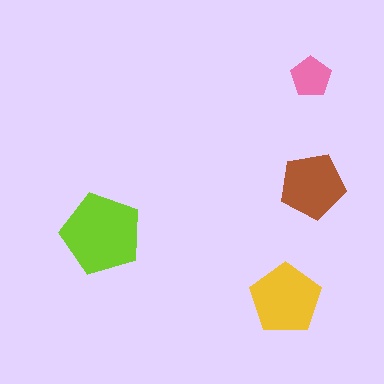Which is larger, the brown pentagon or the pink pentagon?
The brown one.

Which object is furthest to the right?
The brown pentagon is rightmost.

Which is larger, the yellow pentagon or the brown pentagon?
The yellow one.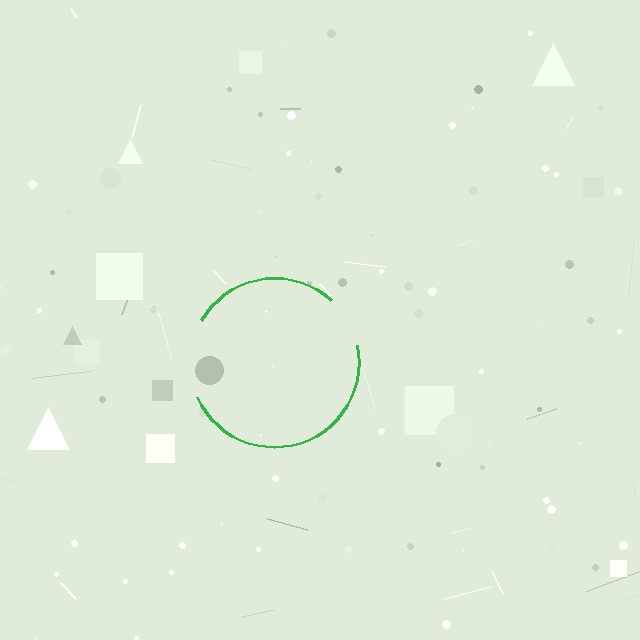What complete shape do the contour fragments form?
The contour fragments form a circle.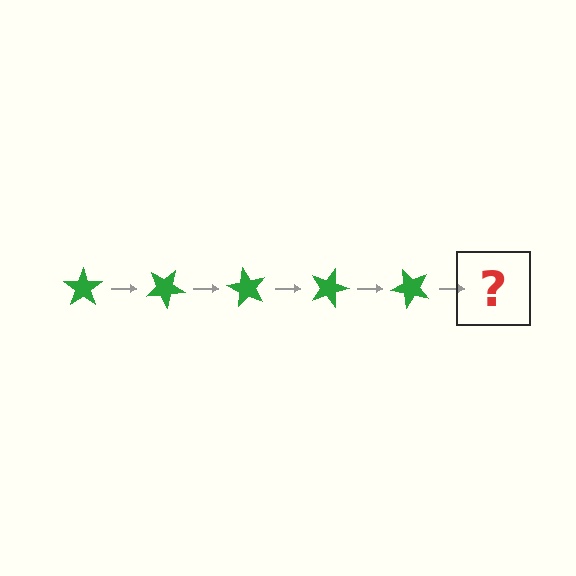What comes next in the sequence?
The next element should be a green star rotated 150 degrees.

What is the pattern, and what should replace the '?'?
The pattern is that the star rotates 30 degrees each step. The '?' should be a green star rotated 150 degrees.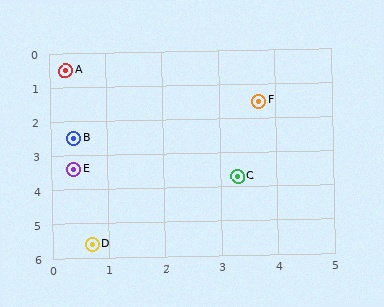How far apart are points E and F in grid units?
Points E and F are about 3.8 grid units apart.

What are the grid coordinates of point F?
Point F is at approximately (3.7, 1.5).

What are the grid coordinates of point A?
Point A is at approximately (0.3, 0.5).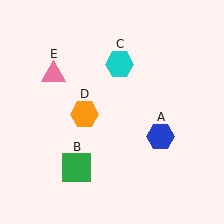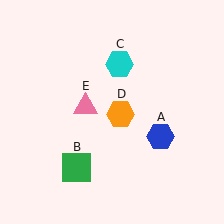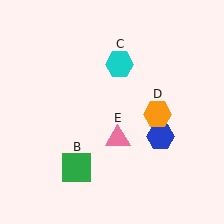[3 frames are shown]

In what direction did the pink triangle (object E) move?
The pink triangle (object E) moved down and to the right.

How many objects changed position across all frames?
2 objects changed position: orange hexagon (object D), pink triangle (object E).